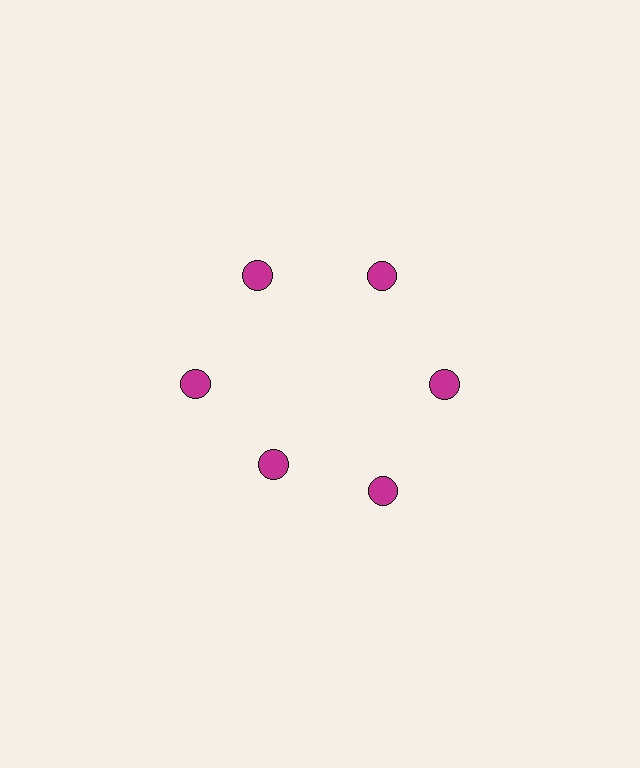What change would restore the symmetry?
The symmetry would be restored by moving it outward, back onto the ring so that all 6 circles sit at equal angles and equal distance from the center.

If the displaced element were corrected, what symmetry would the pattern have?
It would have 6-fold rotational symmetry — the pattern would map onto itself every 60 degrees.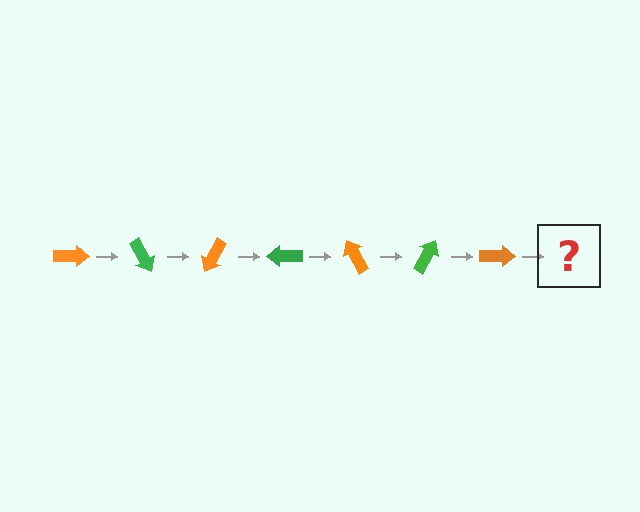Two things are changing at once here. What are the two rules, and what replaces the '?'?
The two rules are that it rotates 60 degrees each step and the color cycles through orange and green. The '?' should be a green arrow, rotated 420 degrees from the start.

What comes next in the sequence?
The next element should be a green arrow, rotated 420 degrees from the start.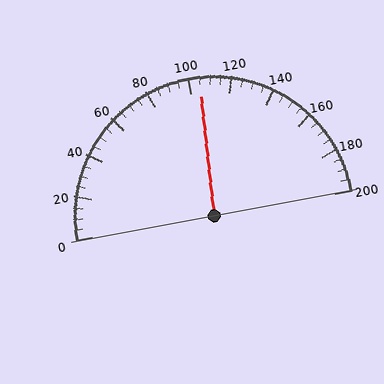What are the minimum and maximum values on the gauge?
The gauge ranges from 0 to 200.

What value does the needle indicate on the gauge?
The needle indicates approximately 105.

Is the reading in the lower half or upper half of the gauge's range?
The reading is in the upper half of the range (0 to 200).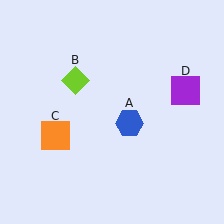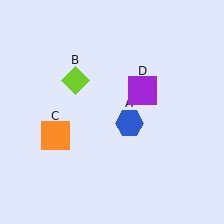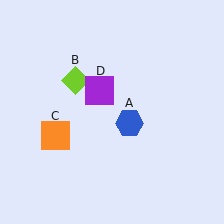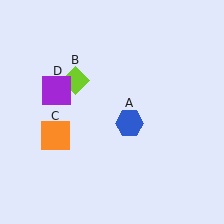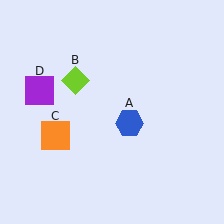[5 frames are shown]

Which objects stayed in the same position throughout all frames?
Blue hexagon (object A) and lime diamond (object B) and orange square (object C) remained stationary.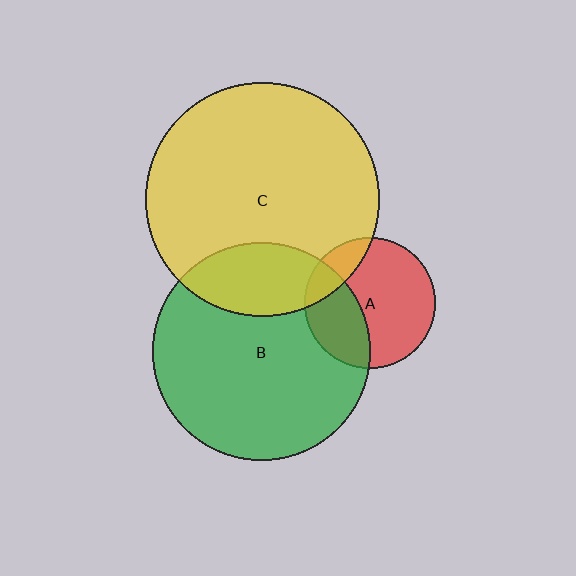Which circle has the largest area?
Circle C (yellow).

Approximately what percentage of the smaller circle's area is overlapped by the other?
Approximately 25%.